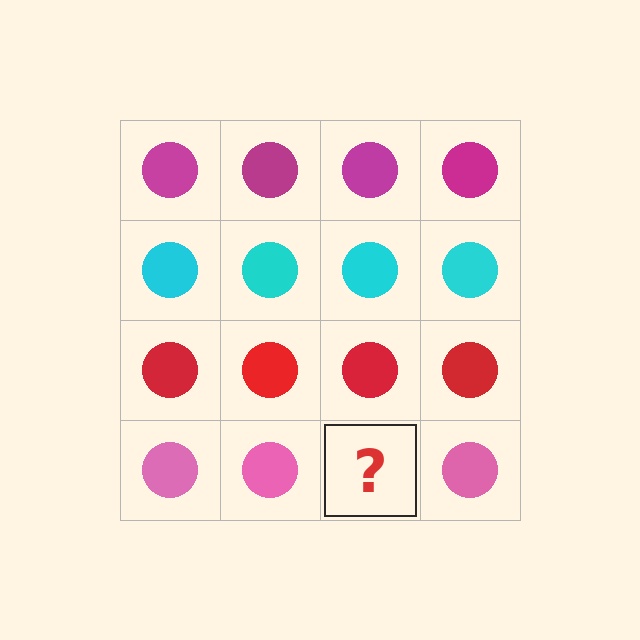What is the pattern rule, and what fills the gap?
The rule is that each row has a consistent color. The gap should be filled with a pink circle.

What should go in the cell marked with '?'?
The missing cell should contain a pink circle.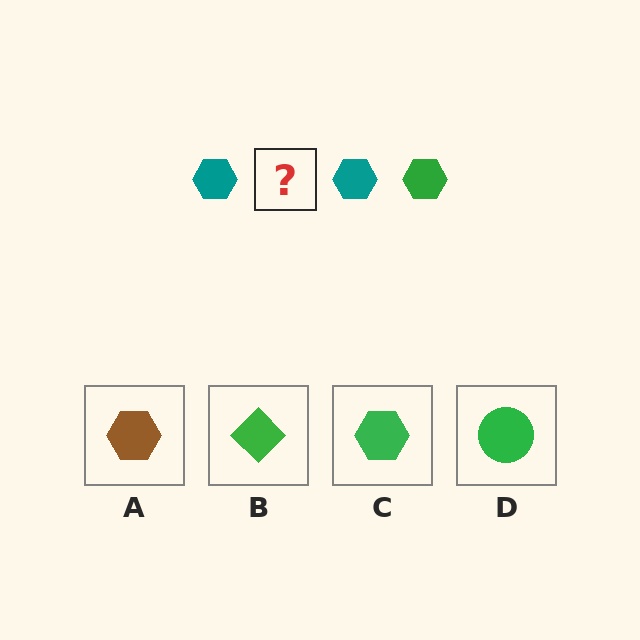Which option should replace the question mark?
Option C.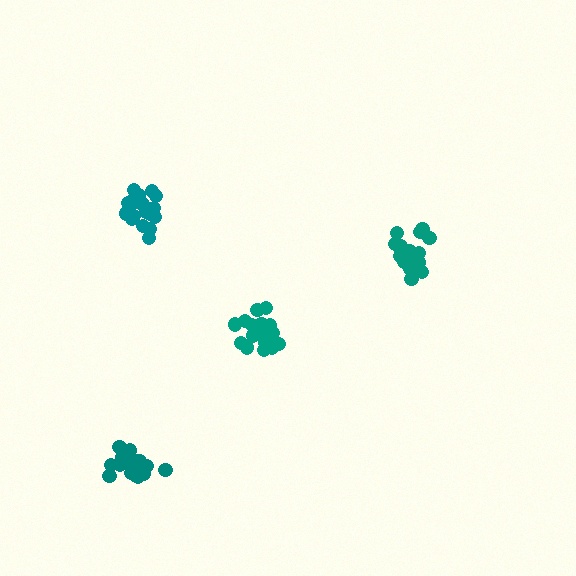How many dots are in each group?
Group 1: 21 dots, Group 2: 20 dots, Group 3: 20 dots, Group 4: 20 dots (81 total).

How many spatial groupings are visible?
There are 4 spatial groupings.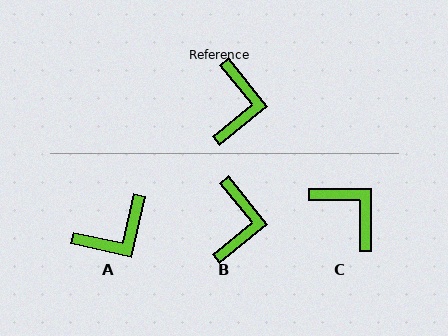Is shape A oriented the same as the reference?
No, it is off by about 52 degrees.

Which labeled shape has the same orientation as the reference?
B.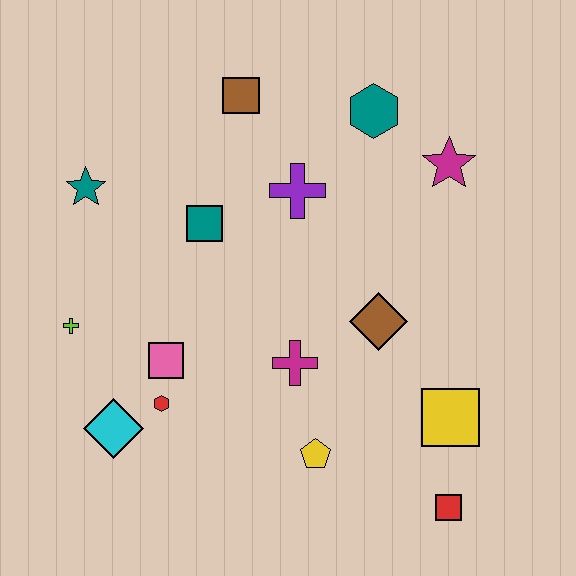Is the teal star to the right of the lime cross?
Yes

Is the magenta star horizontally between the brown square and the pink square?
No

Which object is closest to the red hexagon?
The pink square is closest to the red hexagon.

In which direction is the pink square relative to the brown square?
The pink square is below the brown square.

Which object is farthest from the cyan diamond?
The magenta star is farthest from the cyan diamond.